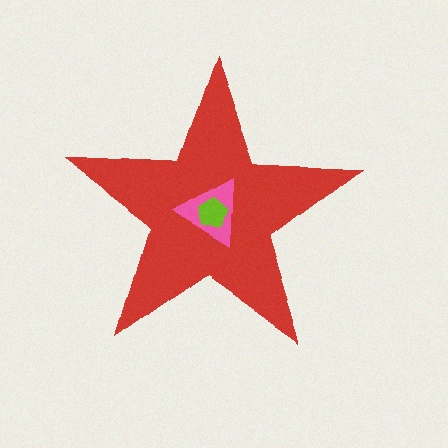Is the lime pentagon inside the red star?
Yes.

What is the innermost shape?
The lime pentagon.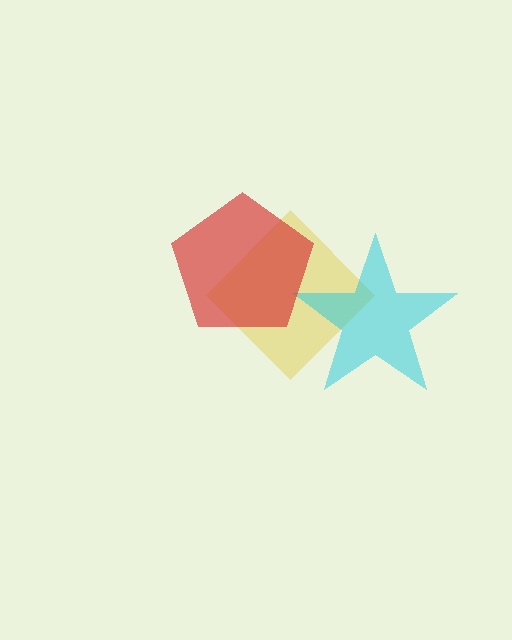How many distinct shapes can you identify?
There are 3 distinct shapes: a yellow diamond, a cyan star, a red pentagon.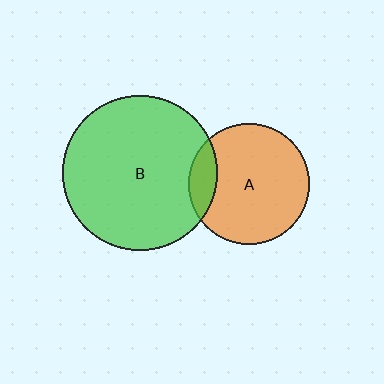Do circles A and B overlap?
Yes.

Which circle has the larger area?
Circle B (green).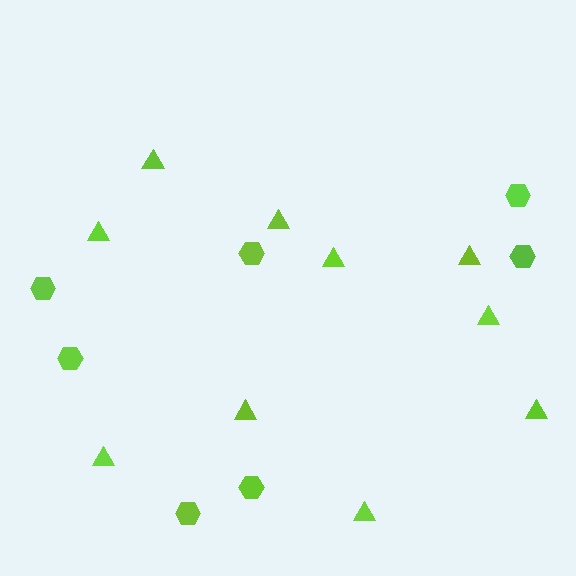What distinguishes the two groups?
There are 2 groups: one group of triangles (10) and one group of hexagons (7).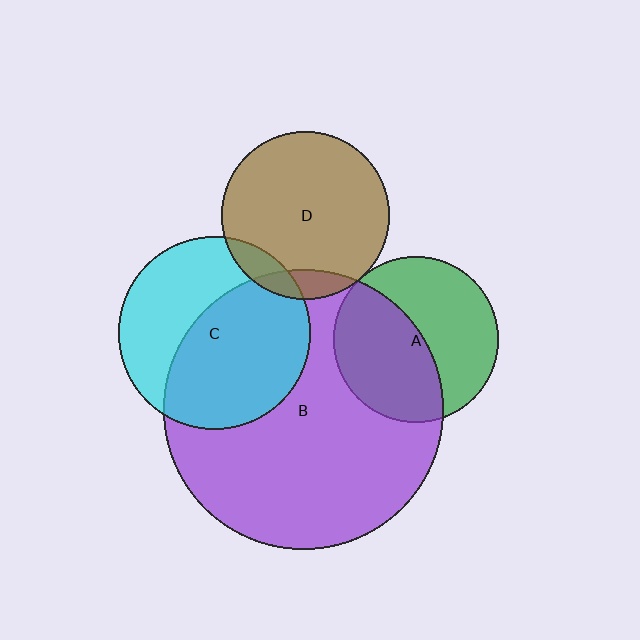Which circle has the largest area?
Circle B (purple).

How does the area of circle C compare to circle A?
Approximately 1.4 times.